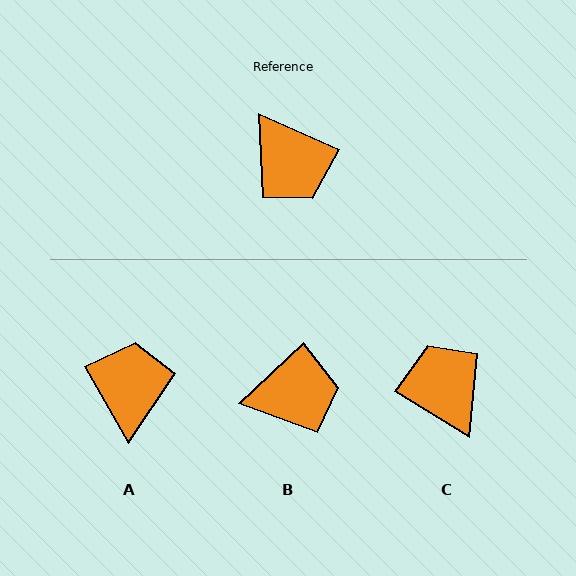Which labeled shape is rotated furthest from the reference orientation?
C, about 172 degrees away.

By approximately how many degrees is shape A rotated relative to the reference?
Approximately 144 degrees counter-clockwise.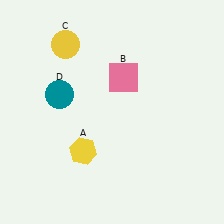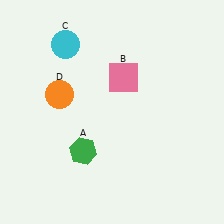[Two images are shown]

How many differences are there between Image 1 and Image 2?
There are 3 differences between the two images.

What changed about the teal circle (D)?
In Image 1, D is teal. In Image 2, it changed to orange.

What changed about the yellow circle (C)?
In Image 1, C is yellow. In Image 2, it changed to cyan.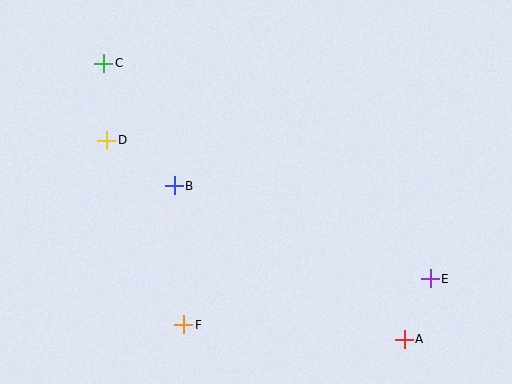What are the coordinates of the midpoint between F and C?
The midpoint between F and C is at (144, 194).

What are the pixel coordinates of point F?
Point F is at (184, 325).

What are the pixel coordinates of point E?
Point E is at (430, 279).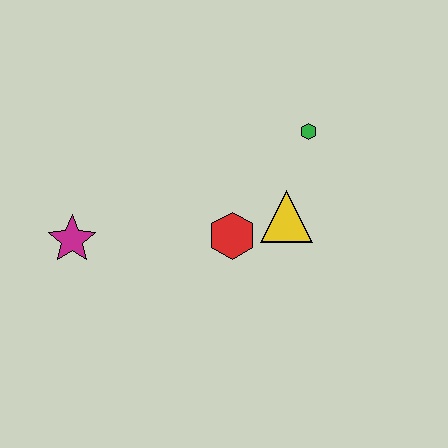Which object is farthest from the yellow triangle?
The magenta star is farthest from the yellow triangle.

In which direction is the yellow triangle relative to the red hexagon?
The yellow triangle is to the right of the red hexagon.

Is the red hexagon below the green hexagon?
Yes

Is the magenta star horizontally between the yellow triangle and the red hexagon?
No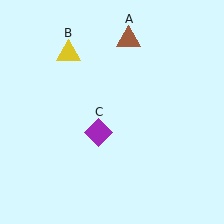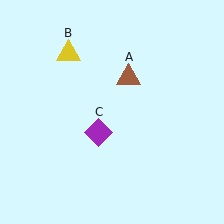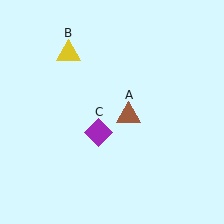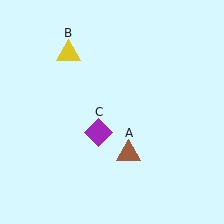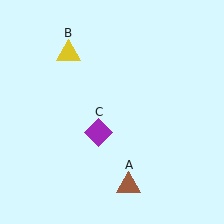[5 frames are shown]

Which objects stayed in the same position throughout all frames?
Yellow triangle (object B) and purple diamond (object C) remained stationary.